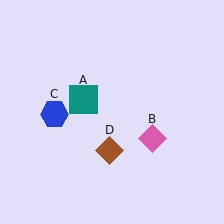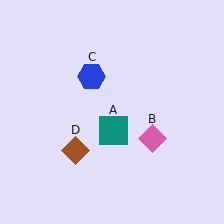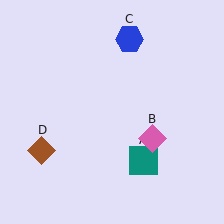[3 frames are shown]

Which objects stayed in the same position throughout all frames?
Pink diamond (object B) remained stationary.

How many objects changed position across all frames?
3 objects changed position: teal square (object A), blue hexagon (object C), brown diamond (object D).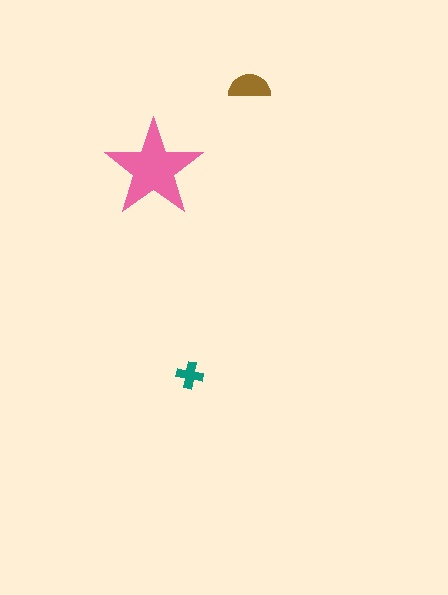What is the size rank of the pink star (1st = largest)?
1st.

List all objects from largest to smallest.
The pink star, the brown semicircle, the teal cross.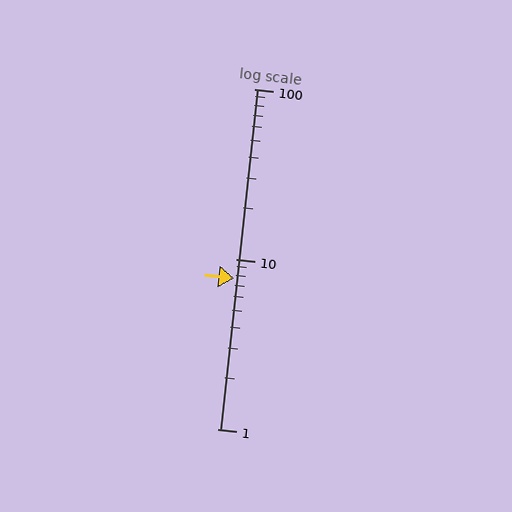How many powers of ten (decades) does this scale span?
The scale spans 2 decades, from 1 to 100.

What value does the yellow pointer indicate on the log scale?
The pointer indicates approximately 7.7.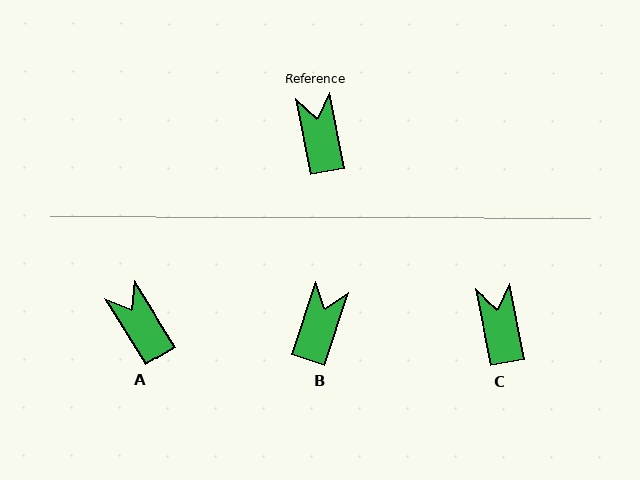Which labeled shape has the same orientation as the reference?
C.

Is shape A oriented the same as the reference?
No, it is off by about 21 degrees.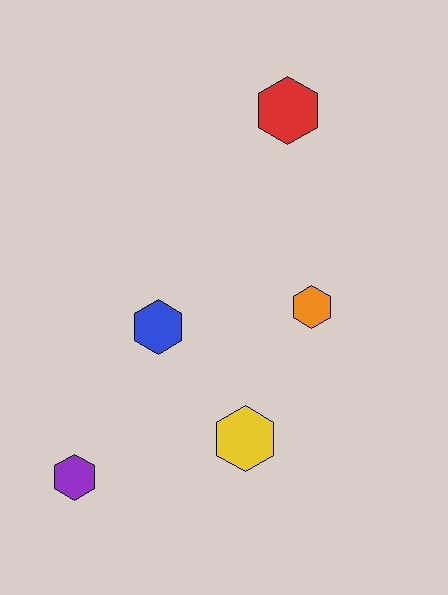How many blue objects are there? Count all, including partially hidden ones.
There is 1 blue object.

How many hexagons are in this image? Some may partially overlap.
There are 5 hexagons.